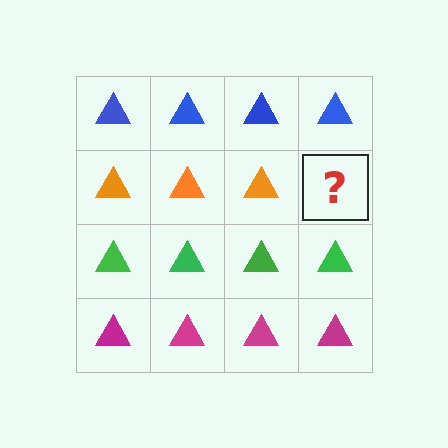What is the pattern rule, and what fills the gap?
The rule is that each row has a consistent color. The gap should be filled with an orange triangle.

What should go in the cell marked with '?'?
The missing cell should contain an orange triangle.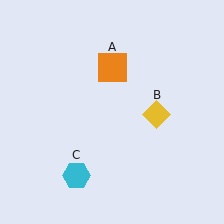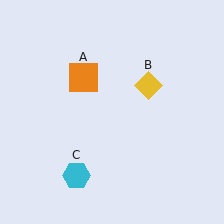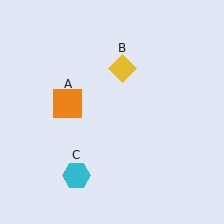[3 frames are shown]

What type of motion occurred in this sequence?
The orange square (object A), yellow diamond (object B) rotated counterclockwise around the center of the scene.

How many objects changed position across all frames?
2 objects changed position: orange square (object A), yellow diamond (object B).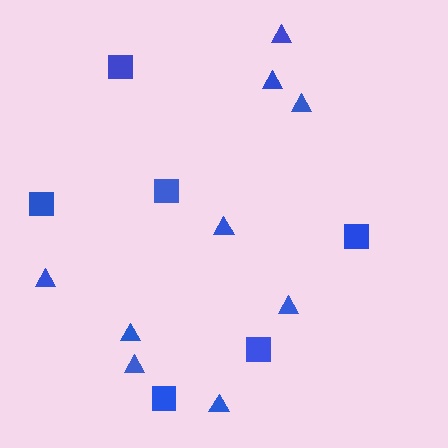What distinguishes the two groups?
There are 2 groups: one group of triangles (9) and one group of squares (6).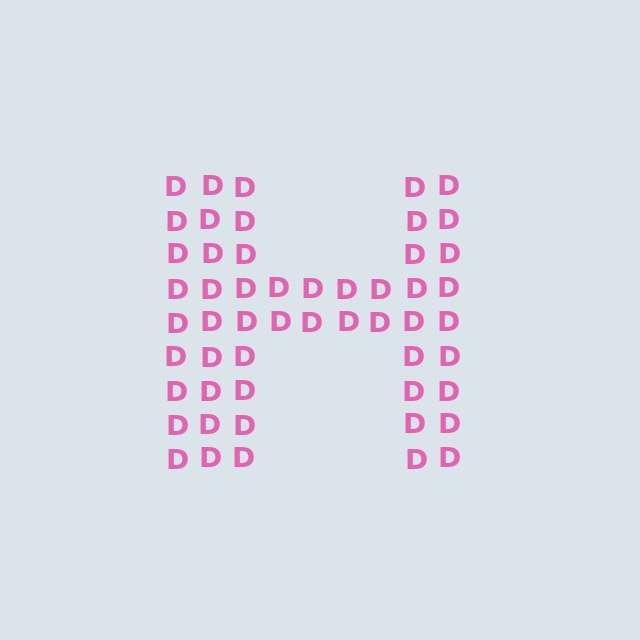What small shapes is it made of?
It is made of small letter D's.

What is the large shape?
The large shape is the letter H.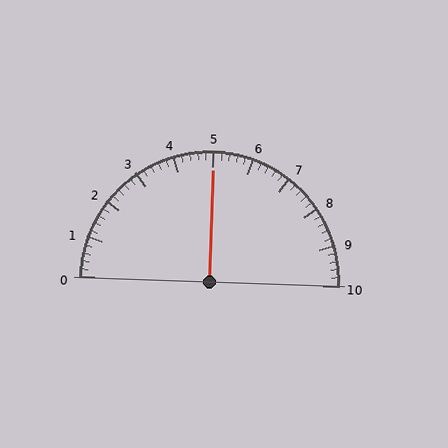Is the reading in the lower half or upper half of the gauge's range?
The reading is in the upper half of the range (0 to 10).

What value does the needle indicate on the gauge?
The needle indicates approximately 5.0.